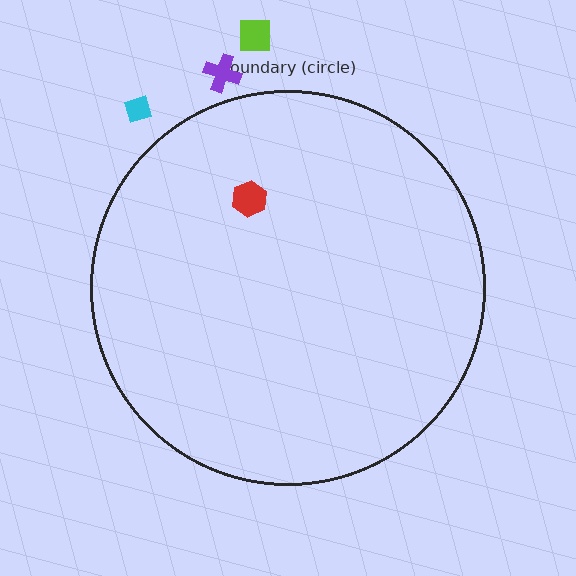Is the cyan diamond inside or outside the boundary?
Outside.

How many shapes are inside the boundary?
1 inside, 3 outside.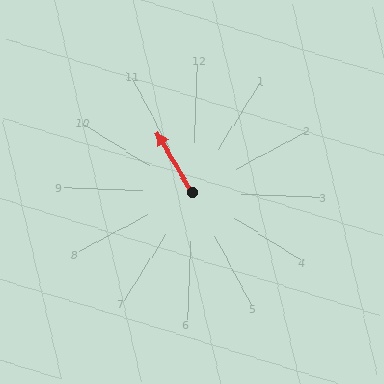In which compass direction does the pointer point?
Northwest.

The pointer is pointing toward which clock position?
Roughly 11 o'clock.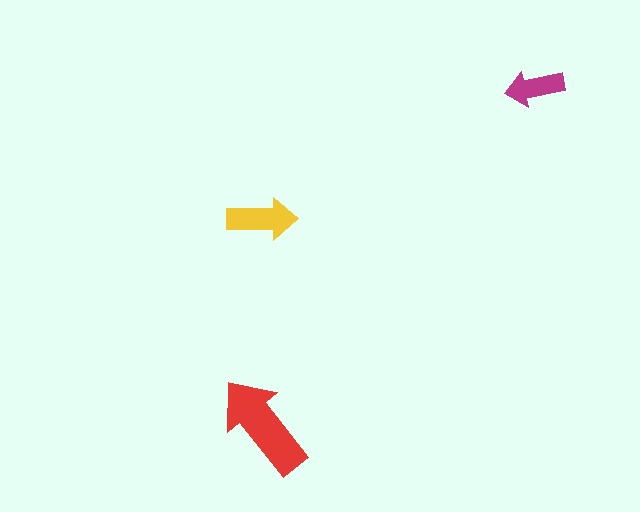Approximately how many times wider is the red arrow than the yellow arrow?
About 1.5 times wider.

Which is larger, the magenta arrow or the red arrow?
The red one.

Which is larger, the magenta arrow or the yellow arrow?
The yellow one.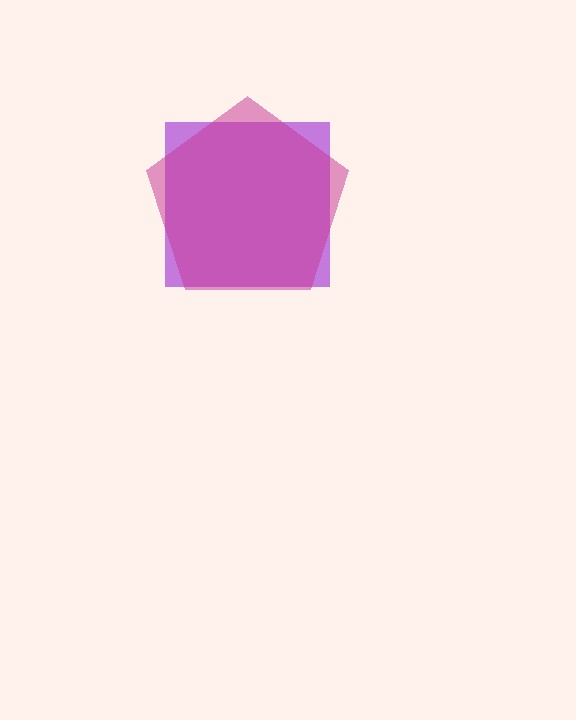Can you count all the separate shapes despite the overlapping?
Yes, there are 2 separate shapes.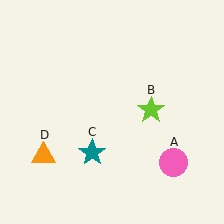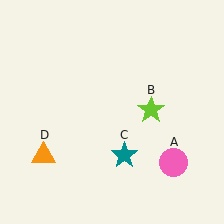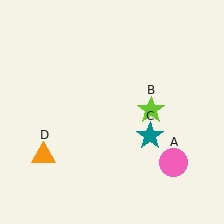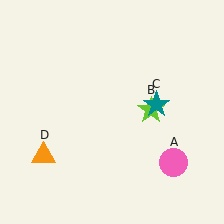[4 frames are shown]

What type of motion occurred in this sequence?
The teal star (object C) rotated counterclockwise around the center of the scene.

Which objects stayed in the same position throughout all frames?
Pink circle (object A) and lime star (object B) and orange triangle (object D) remained stationary.